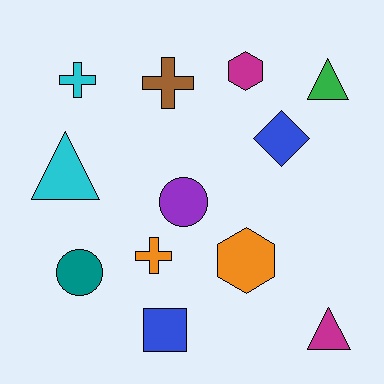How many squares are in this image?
There is 1 square.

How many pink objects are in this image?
There are no pink objects.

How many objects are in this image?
There are 12 objects.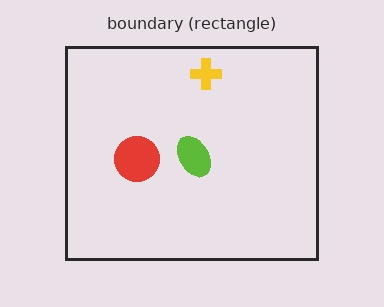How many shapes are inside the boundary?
3 inside, 0 outside.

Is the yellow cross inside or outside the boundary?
Inside.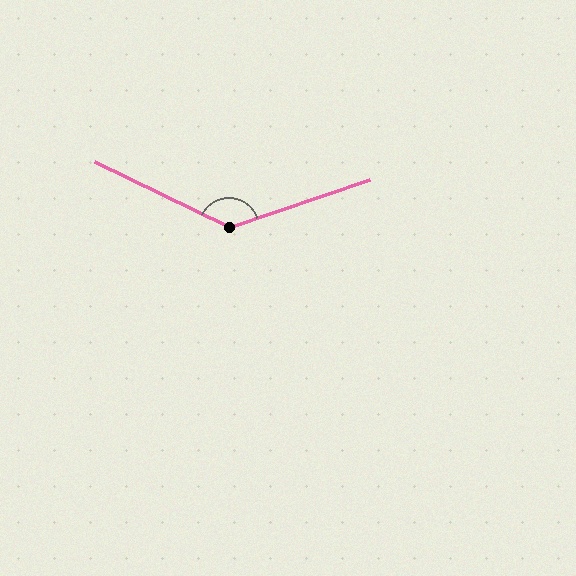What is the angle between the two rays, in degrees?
Approximately 135 degrees.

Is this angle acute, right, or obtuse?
It is obtuse.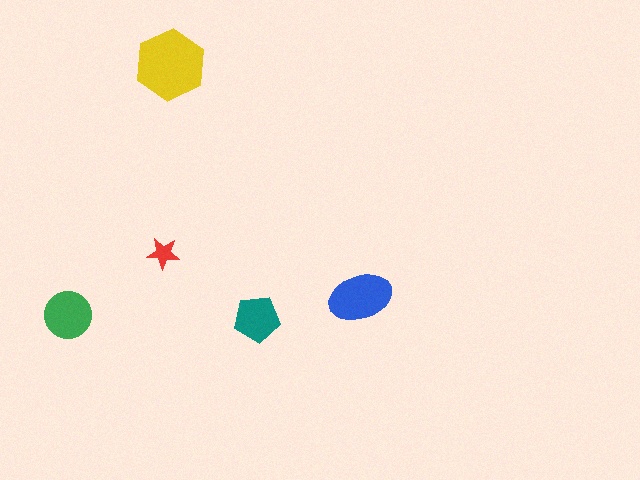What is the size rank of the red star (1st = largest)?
5th.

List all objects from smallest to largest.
The red star, the teal pentagon, the green circle, the blue ellipse, the yellow hexagon.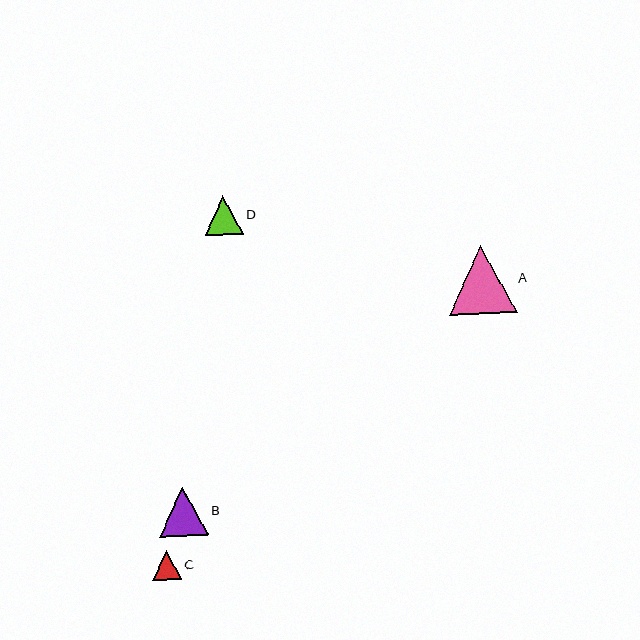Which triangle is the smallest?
Triangle C is the smallest with a size of approximately 29 pixels.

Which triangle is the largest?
Triangle A is the largest with a size of approximately 67 pixels.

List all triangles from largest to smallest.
From largest to smallest: A, B, D, C.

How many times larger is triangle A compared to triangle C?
Triangle A is approximately 2.3 times the size of triangle C.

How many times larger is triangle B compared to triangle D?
Triangle B is approximately 1.3 times the size of triangle D.